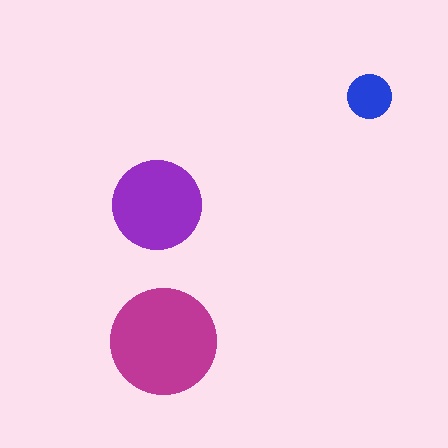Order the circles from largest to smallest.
the magenta one, the purple one, the blue one.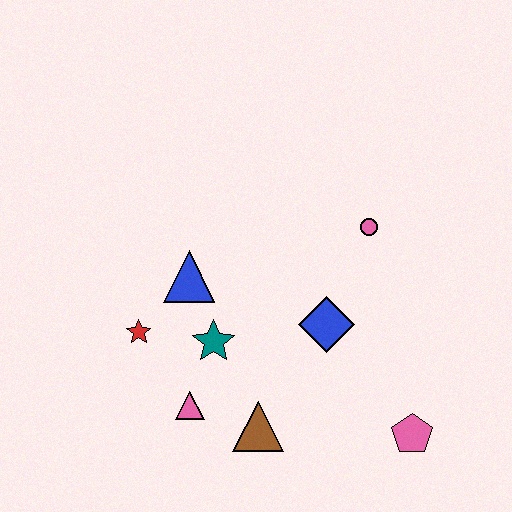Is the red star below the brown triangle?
No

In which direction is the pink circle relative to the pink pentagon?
The pink circle is above the pink pentagon.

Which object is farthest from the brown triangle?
The pink circle is farthest from the brown triangle.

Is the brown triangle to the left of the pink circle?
Yes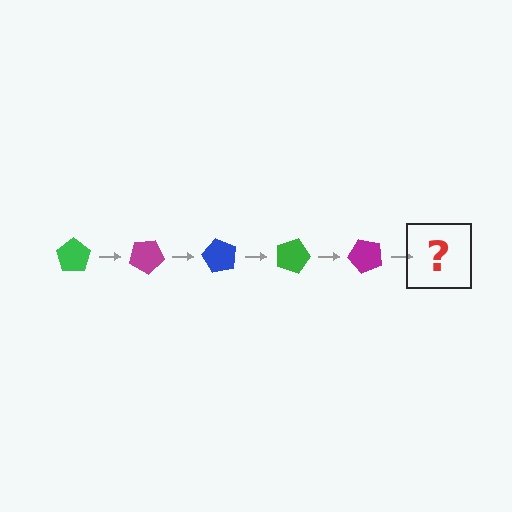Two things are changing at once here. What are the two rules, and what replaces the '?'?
The two rules are that it rotates 30 degrees each step and the color cycles through green, magenta, and blue. The '?' should be a blue pentagon, rotated 150 degrees from the start.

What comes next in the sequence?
The next element should be a blue pentagon, rotated 150 degrees from the start.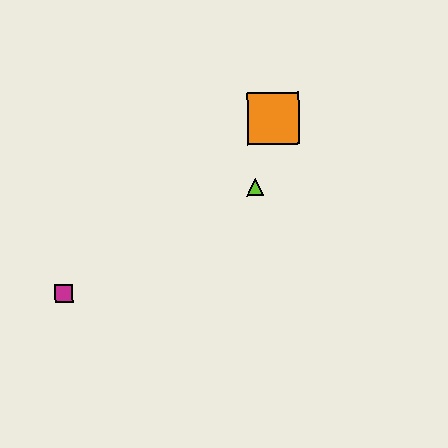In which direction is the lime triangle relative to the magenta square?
The lime triangle is to the right of the magenta square.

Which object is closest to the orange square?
The lime triangle is closest to the orange square.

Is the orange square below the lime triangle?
No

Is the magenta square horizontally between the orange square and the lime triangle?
No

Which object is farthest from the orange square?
The magenta square is farthest from the orange square.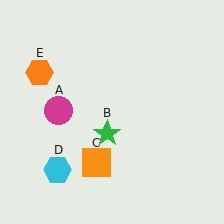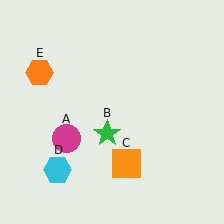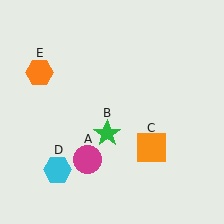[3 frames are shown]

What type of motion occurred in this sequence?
The magenta circle (object A), orange square (object C) rotated counterclockwise around the center of the scene.